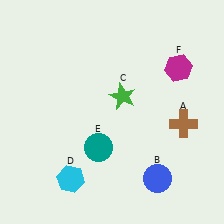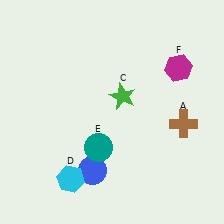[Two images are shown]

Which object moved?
The blue circle (B) moved left.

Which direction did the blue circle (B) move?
The blue circle (B) moved left.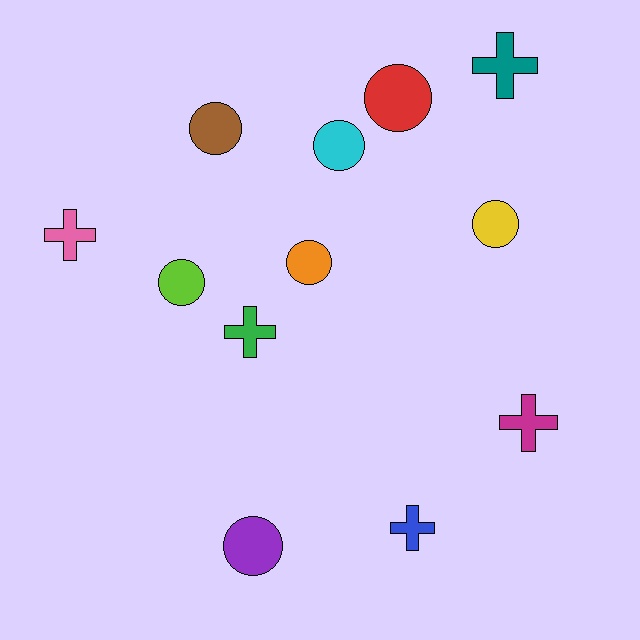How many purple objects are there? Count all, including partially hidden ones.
There is 1 purple object.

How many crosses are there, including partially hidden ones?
There are 5 crosses.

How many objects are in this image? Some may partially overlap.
There are 12 objects.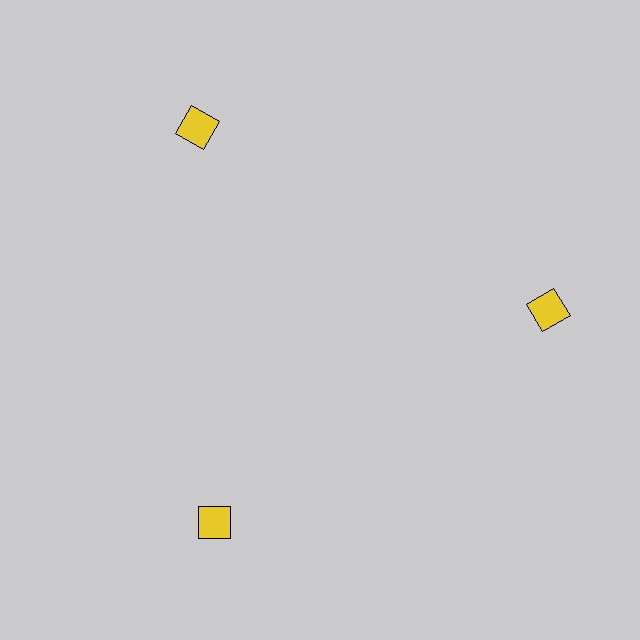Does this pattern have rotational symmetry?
Yes, this pattern has 3-fold rotational symmetry. It looks the same after rotating 120 degrees around the center.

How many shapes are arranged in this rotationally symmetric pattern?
There are 3 shapes, arranged in 3 groups of 1.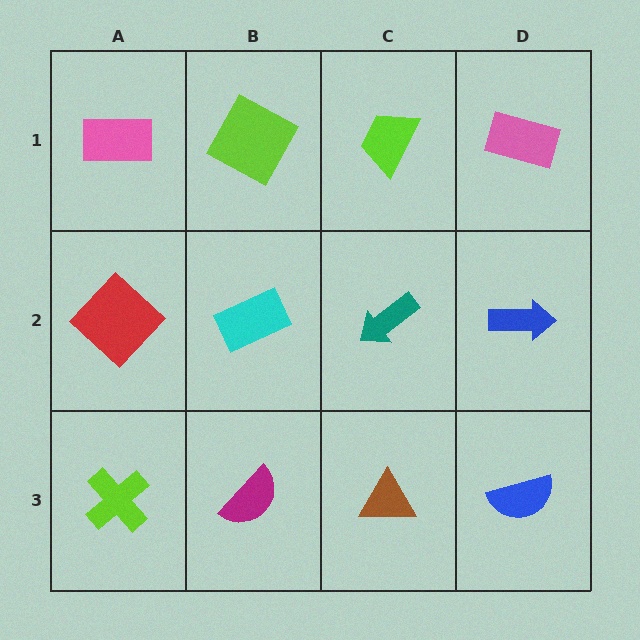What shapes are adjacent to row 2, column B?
A lime square (row 1, column B), a magenta semicircle (row 3, column B), a red diamond (row 2, column A), a teal arrow (row 2, column C).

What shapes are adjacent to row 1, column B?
A cyan rectangle (row 2, column B), a pink rectangle (row 1, column A), a lime trapezoid (row 1, column C).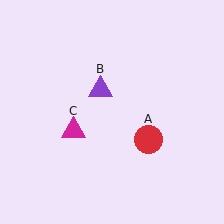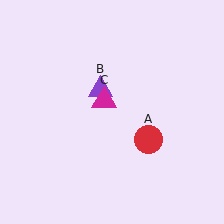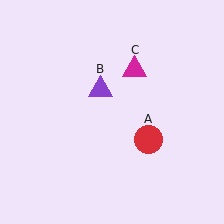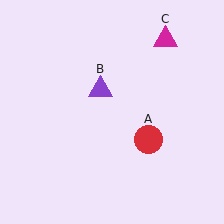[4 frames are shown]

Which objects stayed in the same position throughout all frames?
Red circle (object A) and purple triangle (object B) remained stationary.